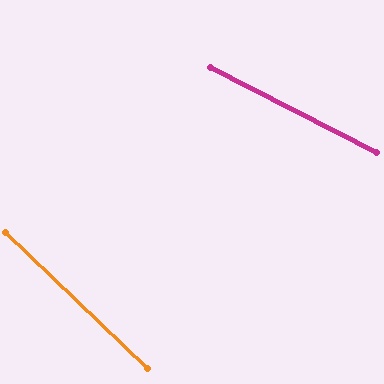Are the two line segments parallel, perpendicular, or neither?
Neither parallel nor perpendicular — they differ by about 17°.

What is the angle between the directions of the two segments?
Approximately 17 degrees.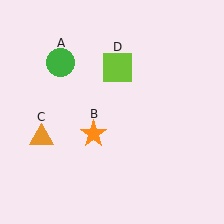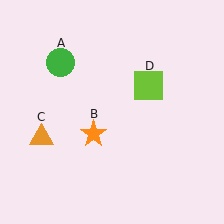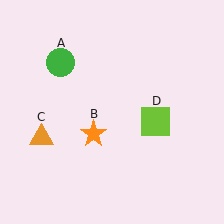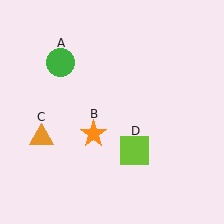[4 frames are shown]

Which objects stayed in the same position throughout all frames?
Green circle (object A) and orange star (object B) and orange triangle (object C) remained stationary.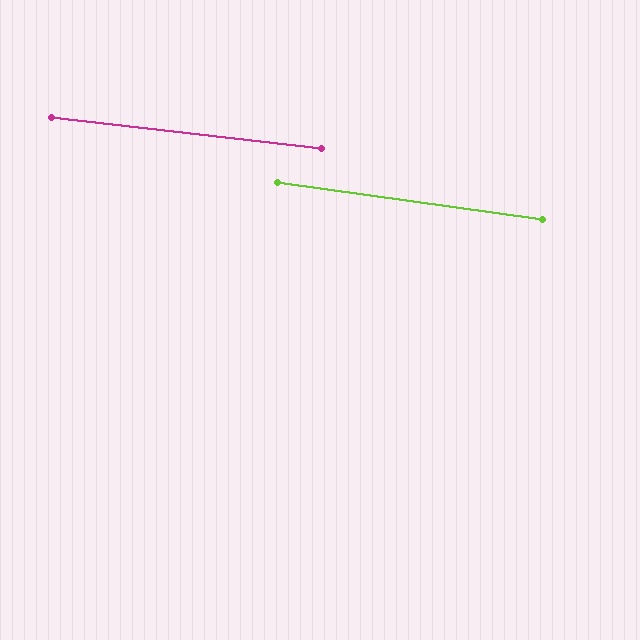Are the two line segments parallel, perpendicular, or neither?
Parallel — their directions differ by only 1.5°.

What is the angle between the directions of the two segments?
Approximately 1 degree.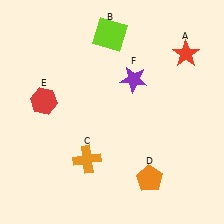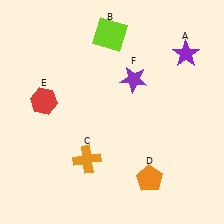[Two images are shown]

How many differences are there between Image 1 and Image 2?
There is 1 difference between the two images.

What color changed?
The star (A) changed from red in Image 1 to purple in Image 2.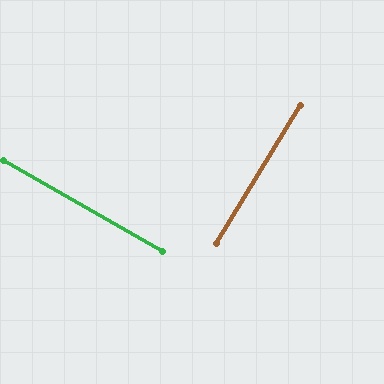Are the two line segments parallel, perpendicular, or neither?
Perpendicular — they meet at approximately 89°.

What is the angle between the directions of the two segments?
Approximately 89 degrees.